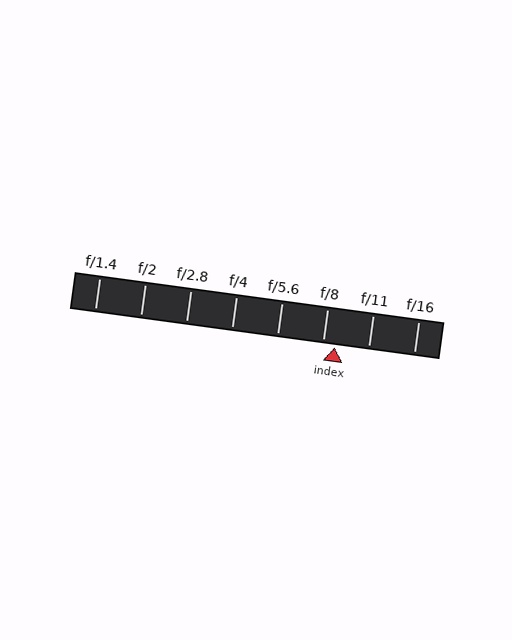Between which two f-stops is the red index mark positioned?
The index mark is between f/8 and f/11.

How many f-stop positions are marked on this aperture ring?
There are 8 f-stop positions marked.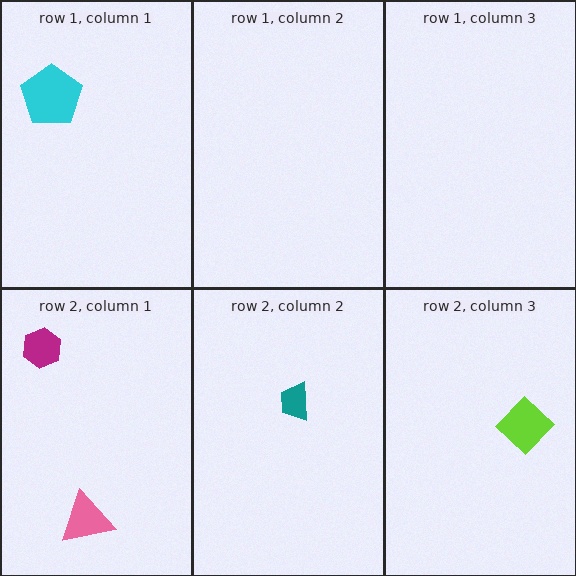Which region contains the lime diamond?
The row 2, column 3 region.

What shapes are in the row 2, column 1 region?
The pink triangle, the magenta hexagon.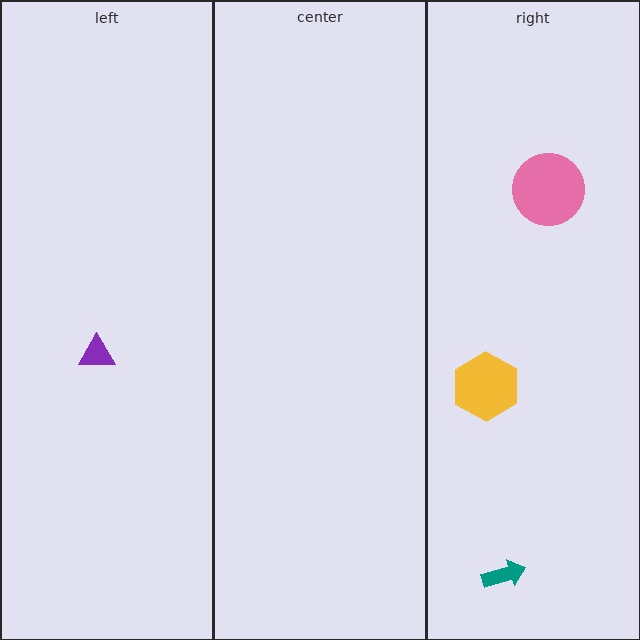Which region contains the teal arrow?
The right region.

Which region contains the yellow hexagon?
The right region.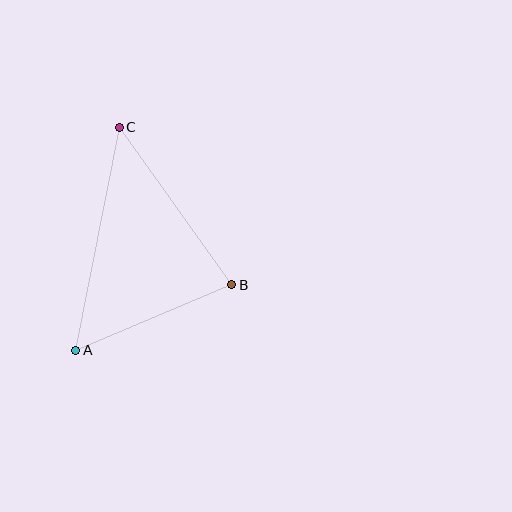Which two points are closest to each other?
Points A and B are closest to each other.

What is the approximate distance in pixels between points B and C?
The distance between B and C is approximately 193 pixels.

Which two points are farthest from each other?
Points A and C are farthest from each other.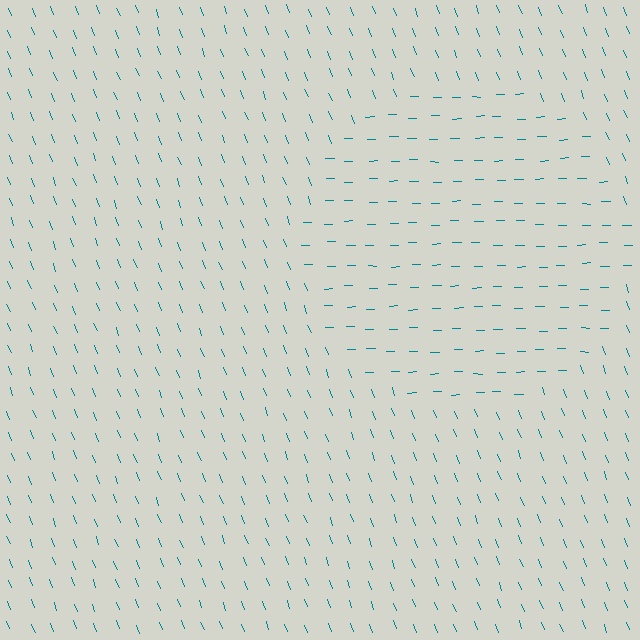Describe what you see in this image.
The image is filled with small teal line segments. A circle region in the image has lines oriented differently from the surrounding lines, creating a visible texture boundary.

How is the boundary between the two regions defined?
The boundary is defined purely by a change in line orientation (approximately 70 degrees difference). All lines are the same color and thickness.